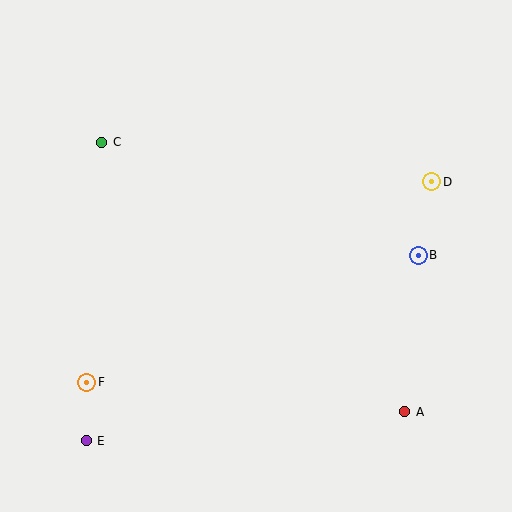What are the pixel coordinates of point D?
Point D is at (432, 182).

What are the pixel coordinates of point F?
Point F is at (87, 382).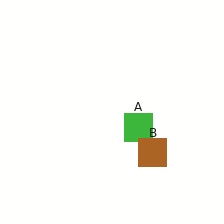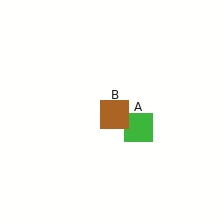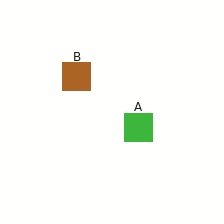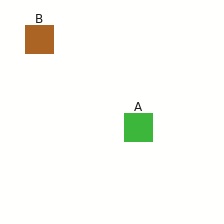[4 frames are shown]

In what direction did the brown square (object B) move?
The brown square (object B) moved up and to the left.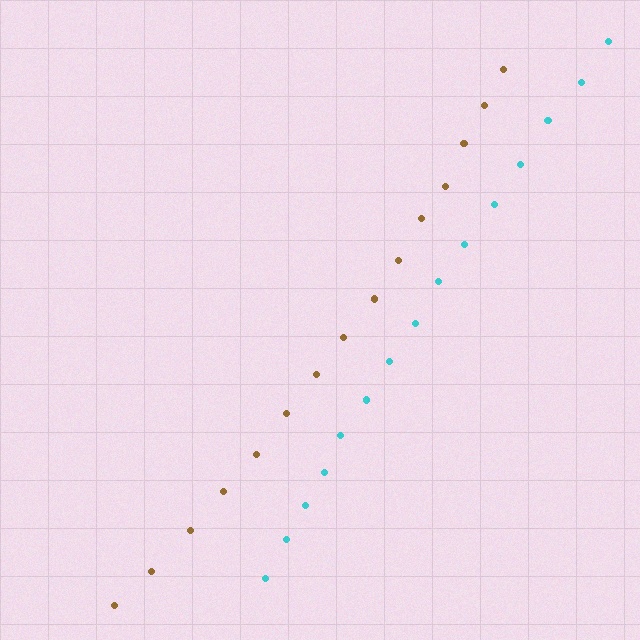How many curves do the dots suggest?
There are 2 distinct paths.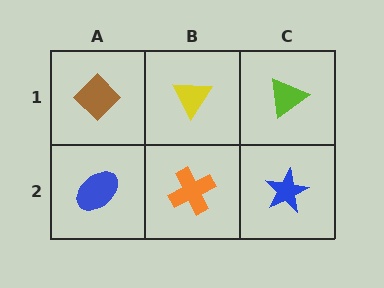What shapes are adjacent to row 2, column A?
A brown diamond (row 1, column A), an orange cross (row 2, column B).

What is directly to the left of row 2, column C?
An orange cross.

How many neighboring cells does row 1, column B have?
3.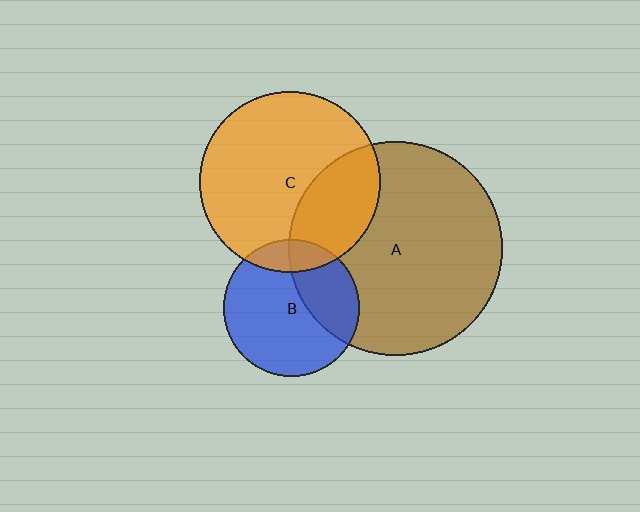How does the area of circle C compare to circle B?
Approximately 1.8 times.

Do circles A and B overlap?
Yes.